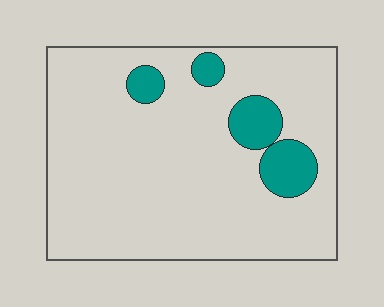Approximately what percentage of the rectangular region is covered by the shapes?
Approximately 10%.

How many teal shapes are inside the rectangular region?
4.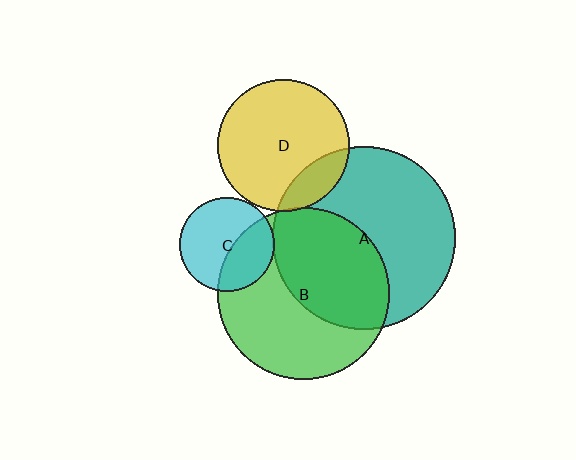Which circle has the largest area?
Circle A (teal).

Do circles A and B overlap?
Yes.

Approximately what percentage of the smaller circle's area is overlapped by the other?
Approximately 45%.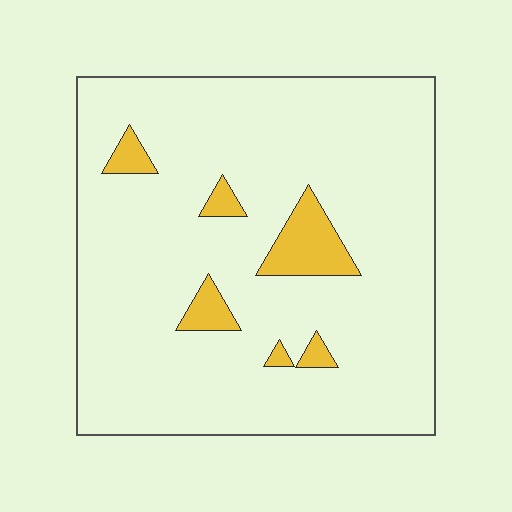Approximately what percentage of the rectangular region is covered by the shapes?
Approximately 10%.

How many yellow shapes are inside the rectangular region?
6.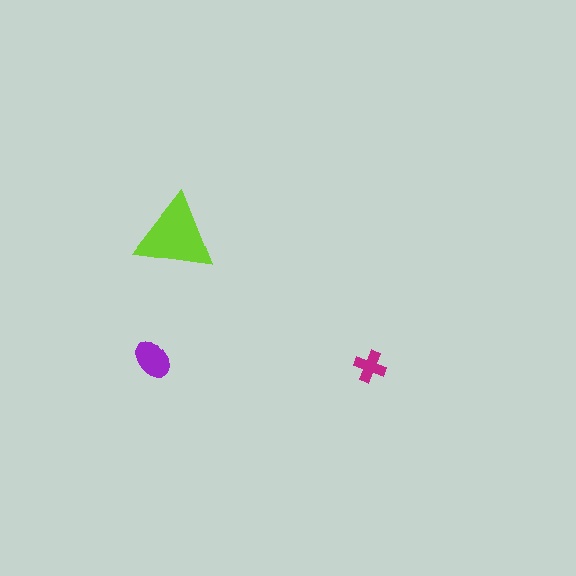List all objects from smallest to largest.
The magenta cross, the purple ellipse, the lime triangle.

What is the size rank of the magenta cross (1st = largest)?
3rd.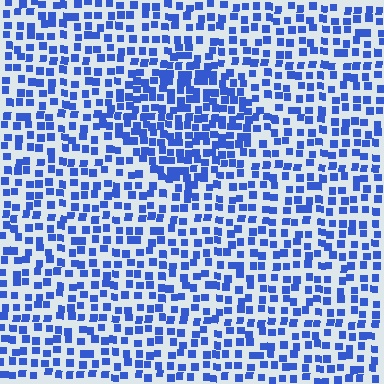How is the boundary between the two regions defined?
The boundary is defined by a change in element density (approximately 1.7x ratio). All elements are the same color, size, and shape.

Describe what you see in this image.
The image contains small blue elements arranged at two different densities. A diamond-shaped region is visible where the elements are more densely packed than the surrounding area.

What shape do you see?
I see a diamond.